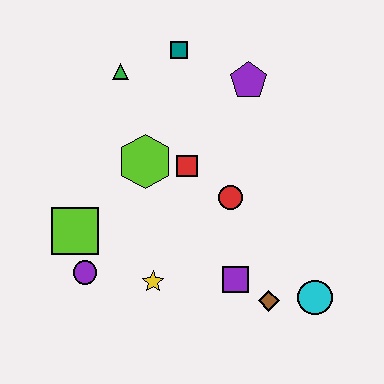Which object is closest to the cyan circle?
The brown diamond is closest to the cyan circle.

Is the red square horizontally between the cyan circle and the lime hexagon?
Yes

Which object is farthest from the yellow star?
The teal square is farthest from the yellow star.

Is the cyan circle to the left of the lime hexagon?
No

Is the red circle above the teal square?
No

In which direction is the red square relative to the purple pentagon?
The red square is below the purple pentagon.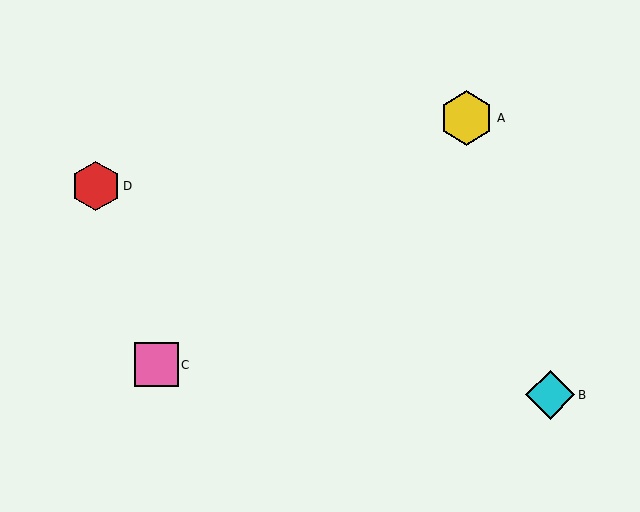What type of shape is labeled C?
Shape C is a pink square.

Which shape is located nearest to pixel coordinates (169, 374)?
The pink square (labeled C) at (156, 365) is nearest to that location.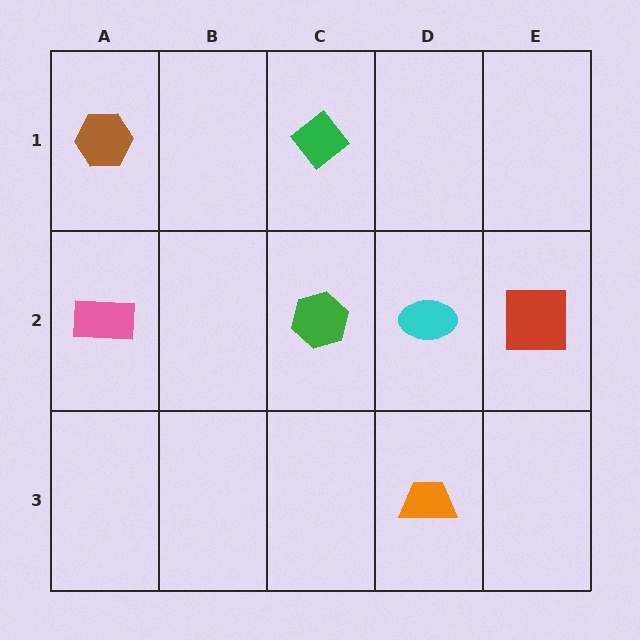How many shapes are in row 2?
4 shapes.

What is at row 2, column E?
A red square.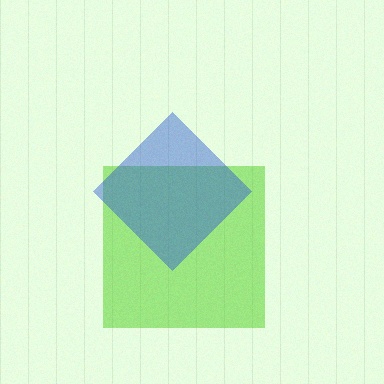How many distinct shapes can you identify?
There are 2 distinct shapes: a lime square, a blue diamond.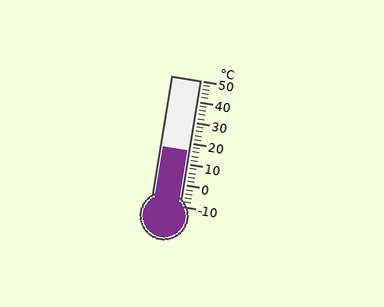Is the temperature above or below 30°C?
The temperature is below 30°C.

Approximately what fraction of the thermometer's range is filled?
The thermometer is filled to approximately 45% of its range.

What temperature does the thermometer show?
The thermometer shows approximately 16°C.